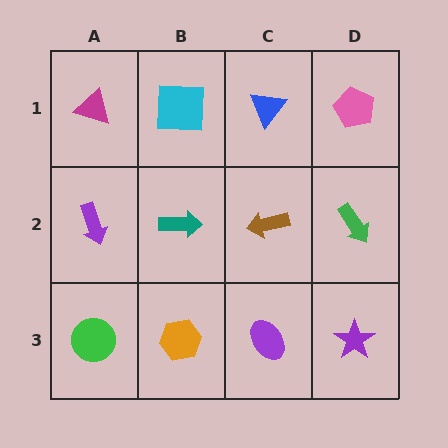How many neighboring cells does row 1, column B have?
3.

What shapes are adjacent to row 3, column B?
A teal arrow (row 2, column B), a green circle (row 3, column A), a purple ellipse (row 3, column C).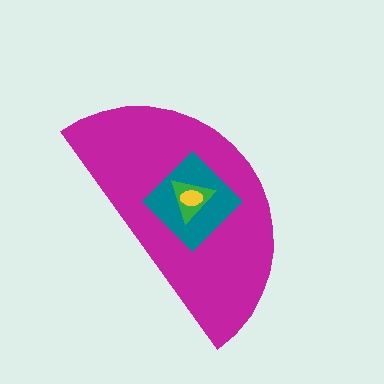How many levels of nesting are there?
4.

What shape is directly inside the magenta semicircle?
The teal diamond.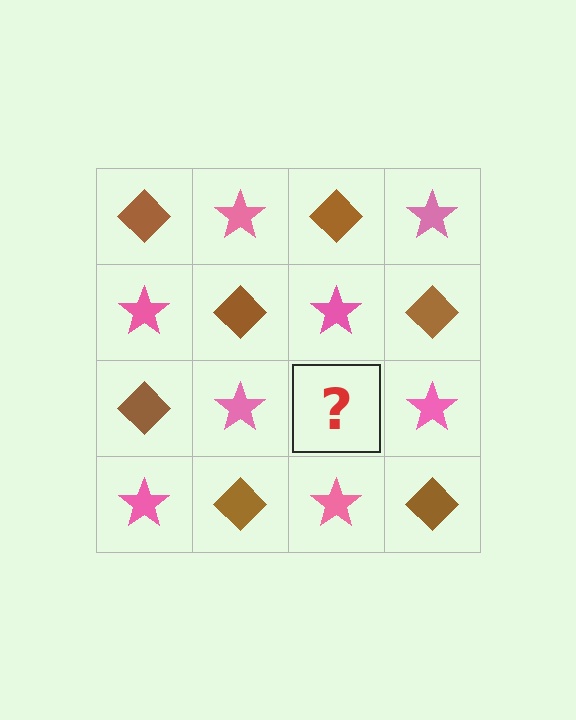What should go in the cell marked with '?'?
The missing cell should contain a brown diamond.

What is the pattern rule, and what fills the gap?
The rule is that it alternates brown diamond and pink star in a checkerboard pattern. The gap should be filled with a brown diamond.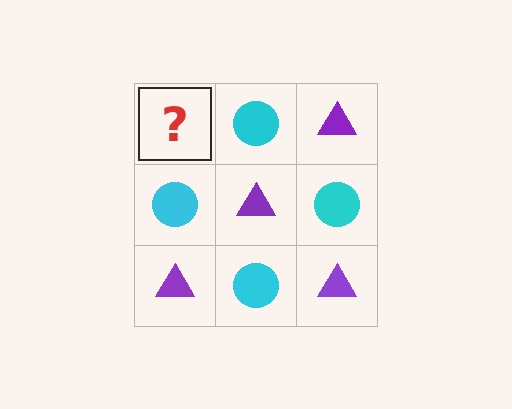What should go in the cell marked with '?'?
The missing cell should contain a purple triangle.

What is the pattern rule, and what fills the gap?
The rule is that it alternates purple triangle and cyan circle in a checkerboard pattern. The gap should be filled with a purple triangle.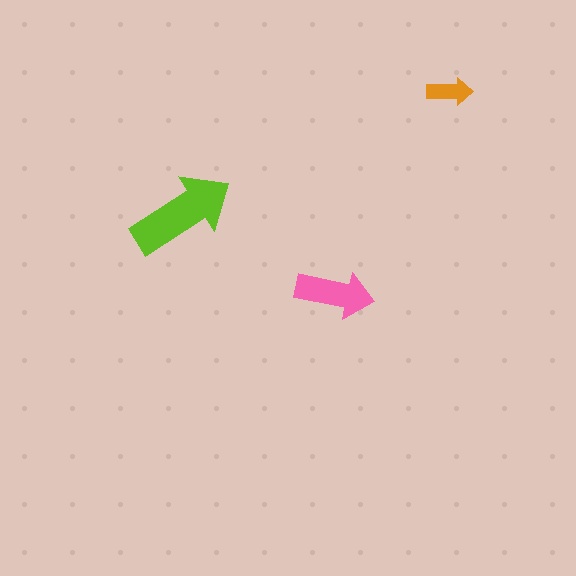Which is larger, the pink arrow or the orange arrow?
The pink one.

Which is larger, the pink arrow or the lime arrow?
The lime one.